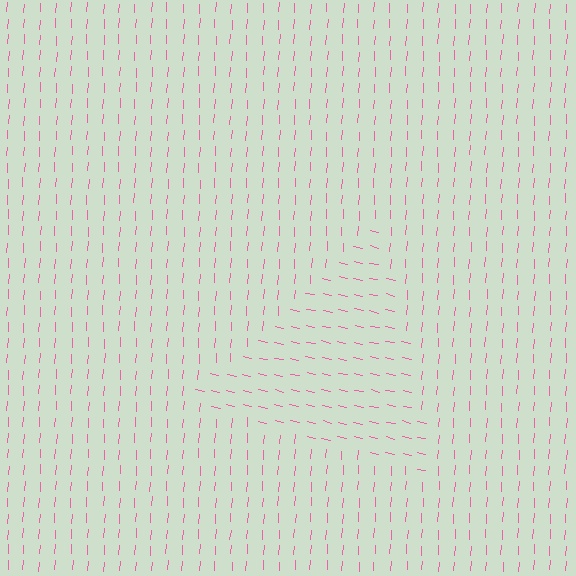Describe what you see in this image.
The image is filled with small pink line segments. A triangle region in the image has lines oriented differently from the surrounding lines, creating a visible texture boundary.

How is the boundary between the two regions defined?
The boundary is defined purely by a change in line orientation (approximately 81 degrees difference). All lines are the same color and thickness.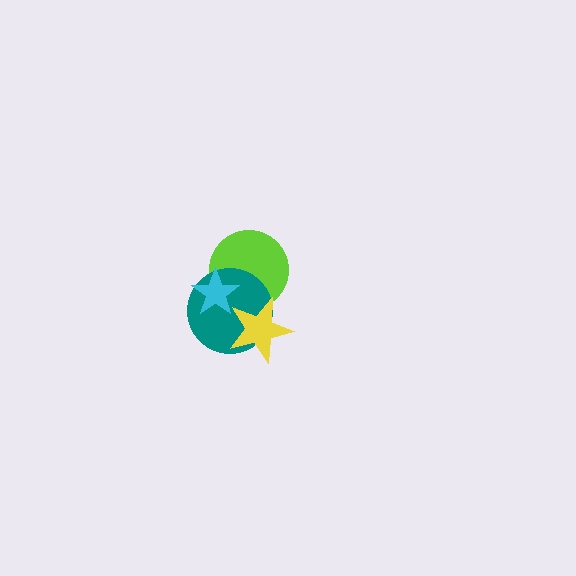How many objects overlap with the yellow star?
2 objects overlap with the yellow star.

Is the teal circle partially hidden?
Yes, it is partially covered by another shape.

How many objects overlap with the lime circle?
3 objects overlap with the lime circle.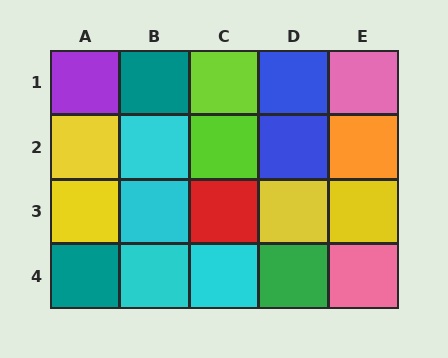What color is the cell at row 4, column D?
Green.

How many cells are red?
1 cell is red.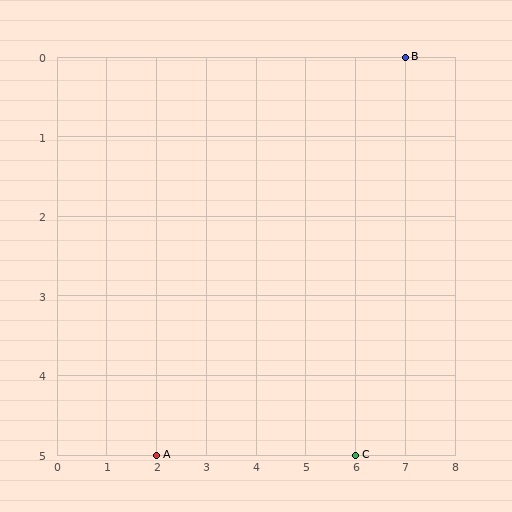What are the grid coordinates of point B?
Point B is at grid coordinates (7, 0).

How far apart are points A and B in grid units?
Points A and B are 5 columns and 5 rows apart (about 7.1 grid units diagonally).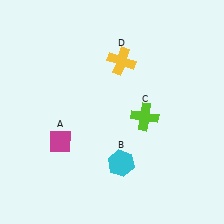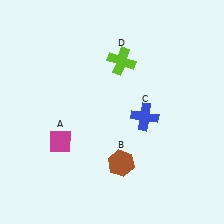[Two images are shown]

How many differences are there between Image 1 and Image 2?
There are 3 differences between the two images.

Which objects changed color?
B changed from cyan to brown. C changed from lime to blue. D changed from yellow to lime.